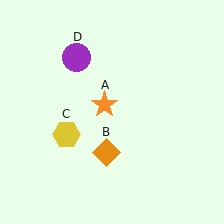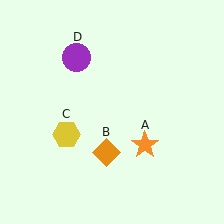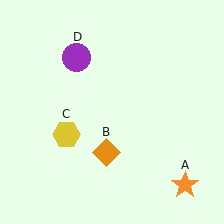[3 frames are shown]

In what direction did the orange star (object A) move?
The orange star (object A) moved down and to the right.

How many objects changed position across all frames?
1 object changed position: orange star (object A).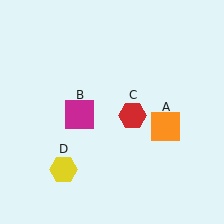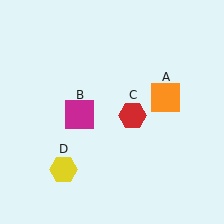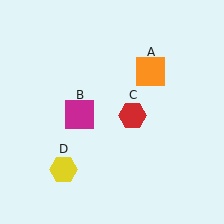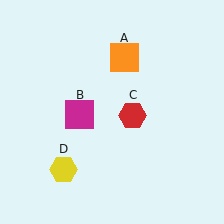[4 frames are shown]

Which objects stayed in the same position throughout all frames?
Magenta square (object B) and red hexagon (object C) and yellow hexagon (object D) remained stationary.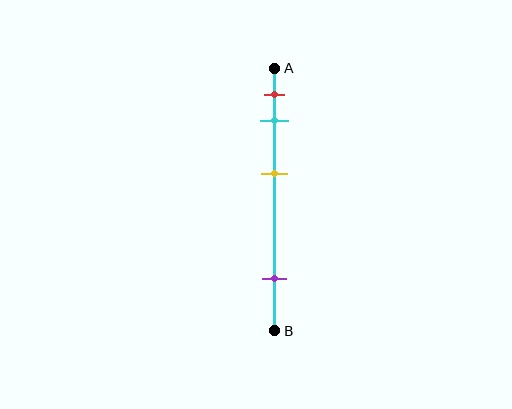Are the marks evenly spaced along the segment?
No, the marks are not evenly spaced.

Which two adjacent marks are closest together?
The red and cyan marks are the closest adjacent pair.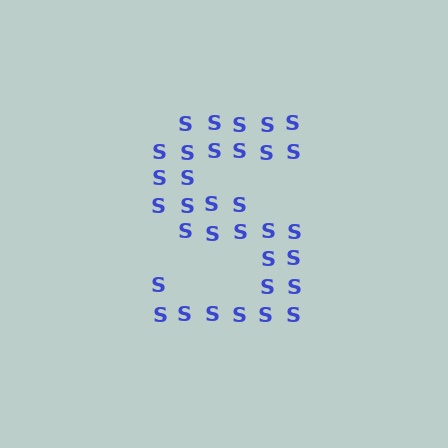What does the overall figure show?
The overall figure shows the letter S.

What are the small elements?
The small elements are letter S's.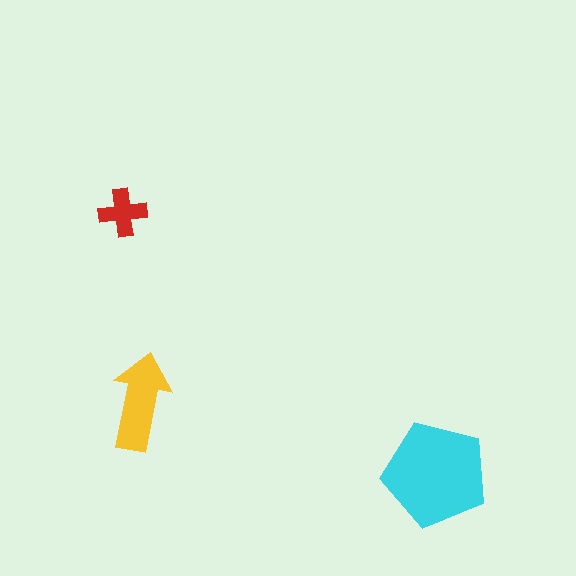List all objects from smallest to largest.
The red cross, the yellow arrow, the cyan pentagon.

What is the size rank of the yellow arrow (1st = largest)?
2nd.